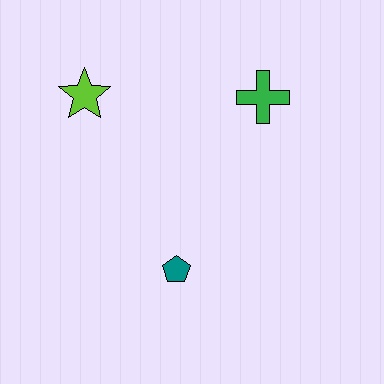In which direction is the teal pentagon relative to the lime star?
The teal pentagon is below the lime star.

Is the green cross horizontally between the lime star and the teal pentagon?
No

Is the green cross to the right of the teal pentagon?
Yes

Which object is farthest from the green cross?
The teal pentagon is farthest from the green cross.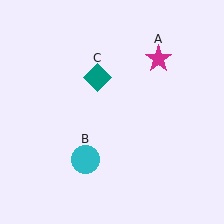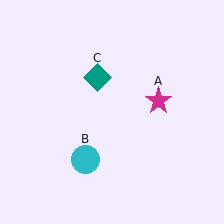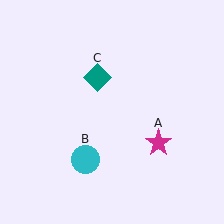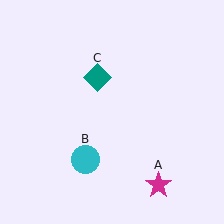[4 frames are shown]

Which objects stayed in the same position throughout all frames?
Cyan circle (object B) and teal diamond (object C) remained stationary.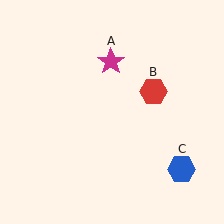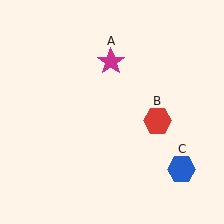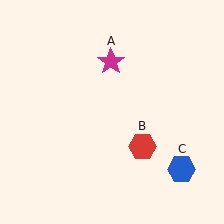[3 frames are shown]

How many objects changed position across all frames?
1 object changed position: red hexagon (object B).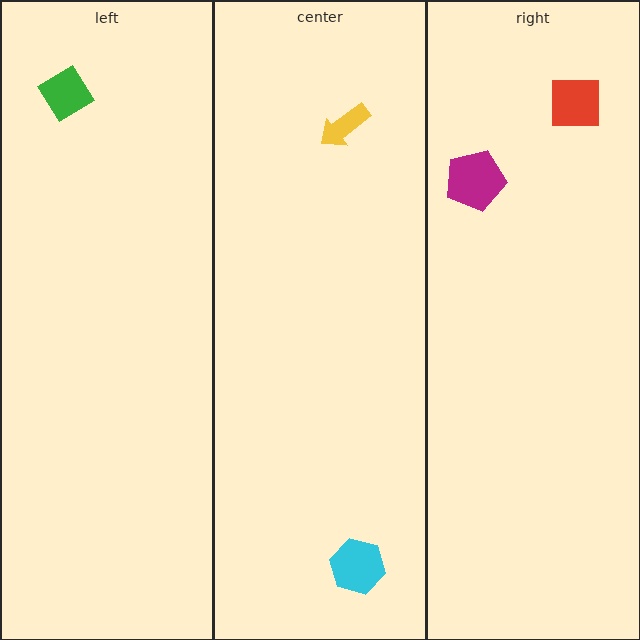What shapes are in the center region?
The cyan hexagon, the yellow arrow.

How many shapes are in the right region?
2.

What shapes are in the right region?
The red square, the magenta pentagon.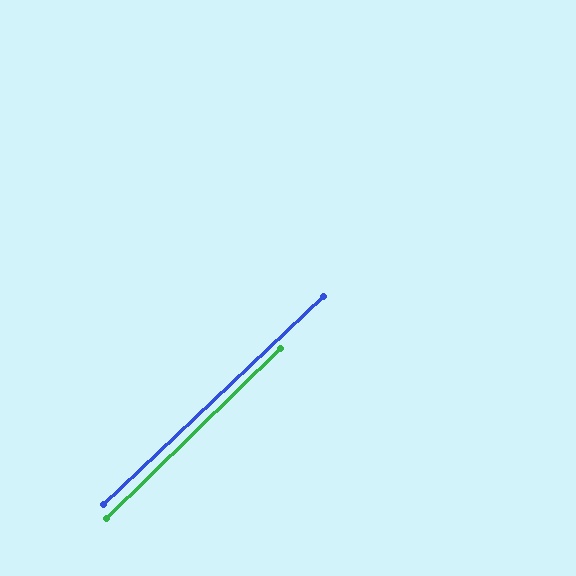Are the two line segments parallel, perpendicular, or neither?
Parallel — their directions differ by only 0.7°.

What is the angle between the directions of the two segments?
Approximately 1 degree.